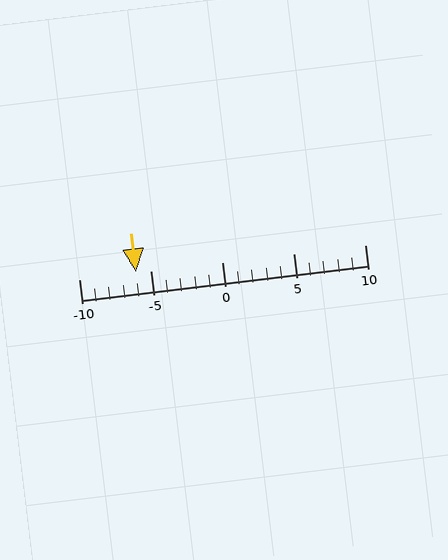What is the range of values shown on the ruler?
The ruler shows values from -10 to 10.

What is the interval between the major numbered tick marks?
The major tick marks are spaced 5 units apart.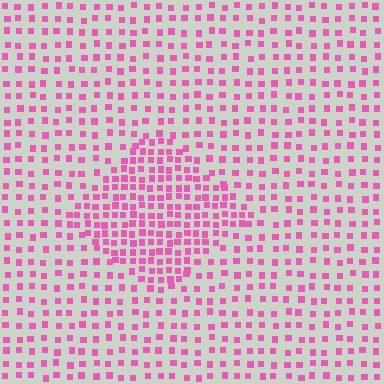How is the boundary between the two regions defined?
The boundary is defined by a change in element density (approximately 1.9x ratio). All elements are the same color, size, and shape.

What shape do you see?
I see a diamond.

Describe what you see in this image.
The image contains small pink elements arranged at two different densities. A diamond-shaped region is visible where the elements are more densely packed than the surrounding area.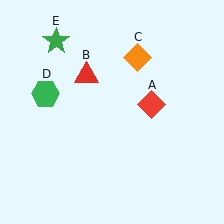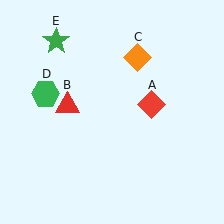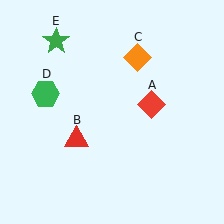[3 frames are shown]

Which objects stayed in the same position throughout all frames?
Red diamond (object A) and orange diamond (object C) and green hexagon (object D) and green star (object E) remained stationary.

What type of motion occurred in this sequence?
The red triangle (object B) rotated counterclockwise around the center of the scene.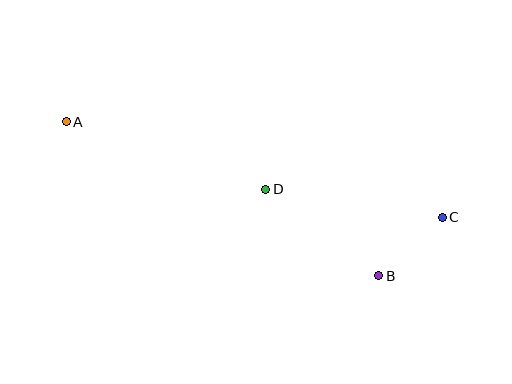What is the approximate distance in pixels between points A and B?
The distance between A and B is approximately 349 pixels.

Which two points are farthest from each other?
Points A and C are farthest from each other.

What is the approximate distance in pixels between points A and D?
The distance between A and D is approximately 211 pixels.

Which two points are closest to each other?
Points B and C are closest to each other.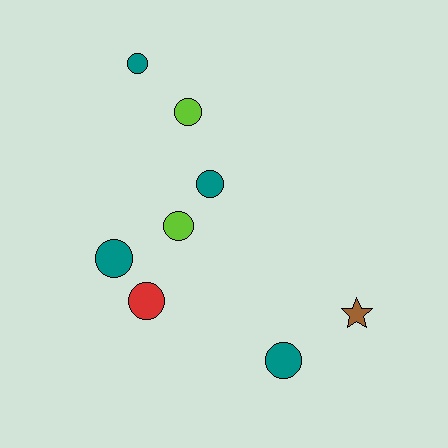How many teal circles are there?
There are 4 teal circles.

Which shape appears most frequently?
Circle, with 7 objects.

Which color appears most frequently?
Teal, with 4 objects.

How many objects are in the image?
There are 8 objects.